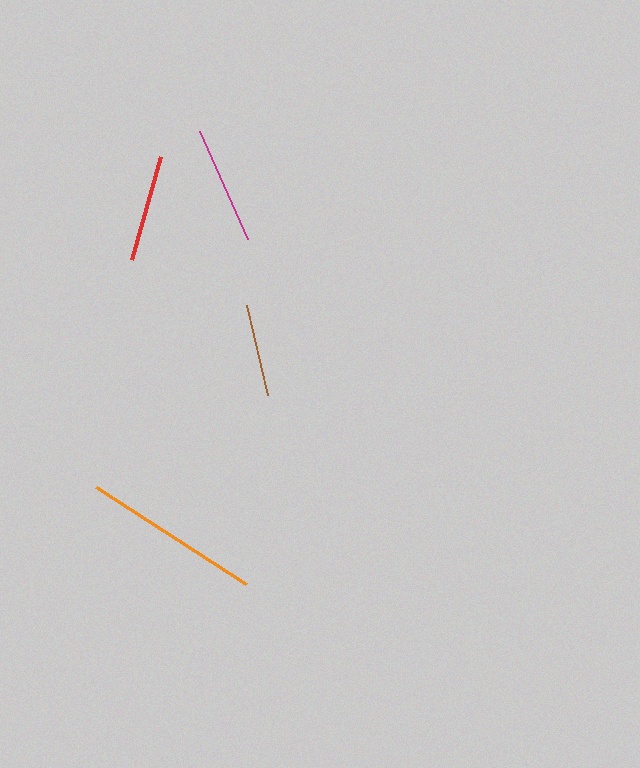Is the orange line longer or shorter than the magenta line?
The orange line is longer than the magenta line.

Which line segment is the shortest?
The brown line is the shortest at approximately 92 pixels.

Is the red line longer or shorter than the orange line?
The orange line is longer than the red line.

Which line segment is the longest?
The orange line is the longest at approximately 179 pixels.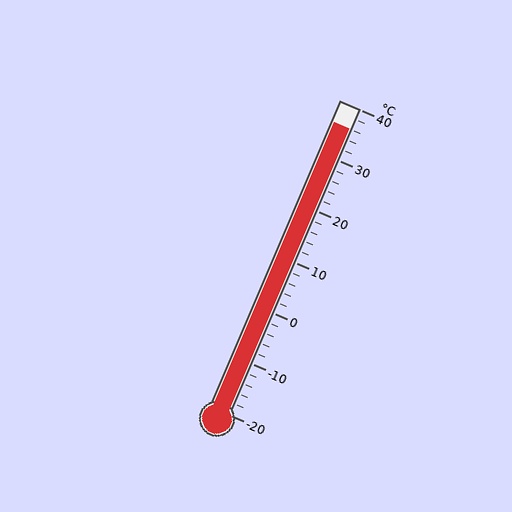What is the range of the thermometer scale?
The thermometer scale ranges from -20°C to 40°C.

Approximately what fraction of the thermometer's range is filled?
The thermometer is filled to approximately 95% of its range.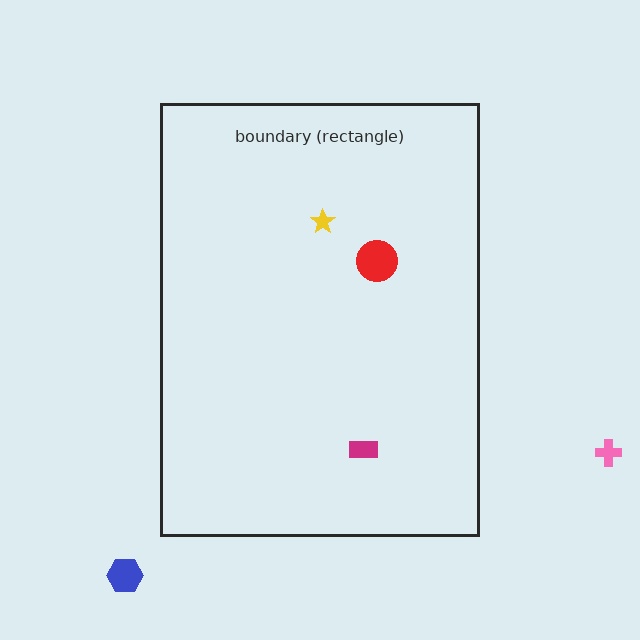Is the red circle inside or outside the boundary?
Inside.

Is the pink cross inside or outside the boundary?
Outside.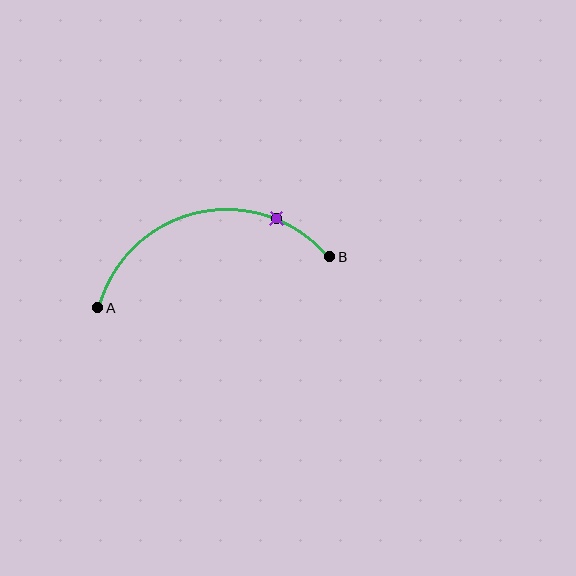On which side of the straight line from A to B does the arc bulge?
The arc bulges above the straight line connecting A and B.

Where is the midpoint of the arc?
The arc midpoint is the point on the curve farthest from the straight line joining A and B. It sits above that line.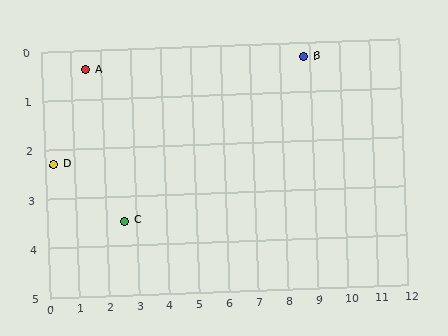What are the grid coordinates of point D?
Point D is at approximately (0.3, 2.3).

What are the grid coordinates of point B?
Point B is at approximately (8.8, 0.3).